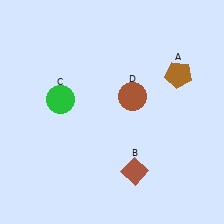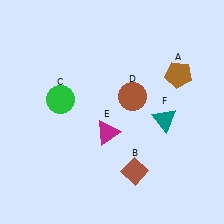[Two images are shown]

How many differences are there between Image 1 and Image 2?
There are 2 differences between the two images.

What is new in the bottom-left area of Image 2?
A magenta triangle (E) was added in the bottom-left area of Image 2.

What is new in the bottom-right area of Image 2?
A teal triangle (F) was added in the bottom-right area of Image 2.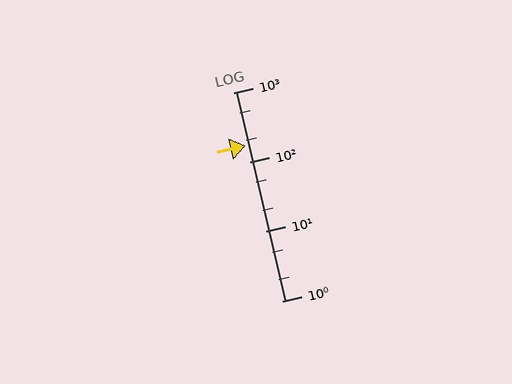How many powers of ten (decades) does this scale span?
The scale spans 3 decades, from 1 to 1000.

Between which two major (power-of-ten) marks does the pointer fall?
The pointer is between 100 and 1000.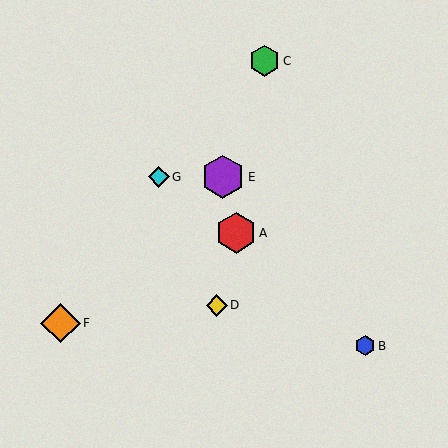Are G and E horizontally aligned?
Yes, both are at y≈177.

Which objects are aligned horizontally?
Objects E, G are aligned horizontally.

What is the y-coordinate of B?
Object B is at y≈346.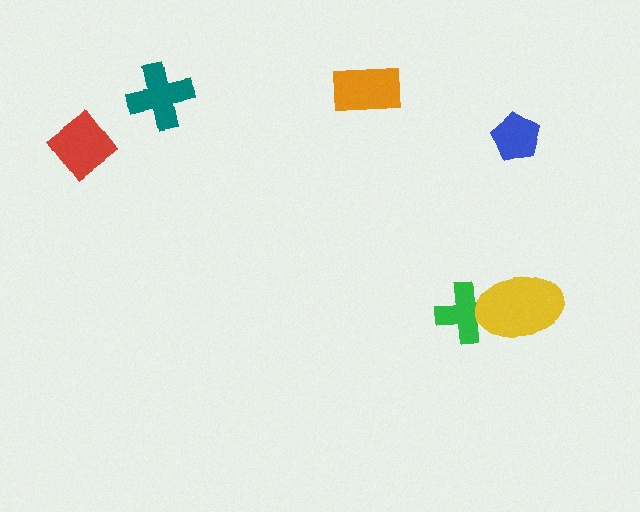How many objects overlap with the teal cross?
0 objects overlap with the teal cross.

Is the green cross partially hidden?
Yes, it is partially covered by another shape.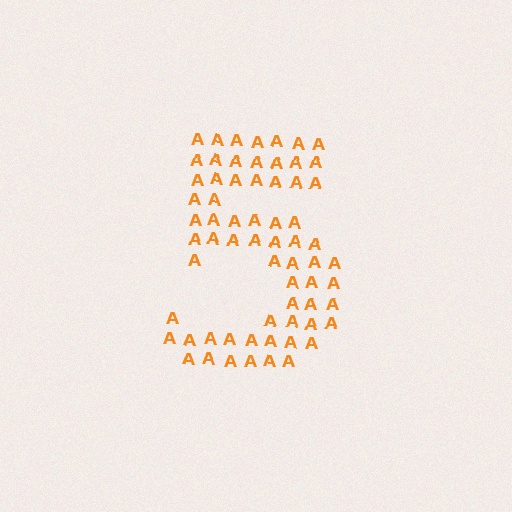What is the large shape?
The large shape is the digit 5.